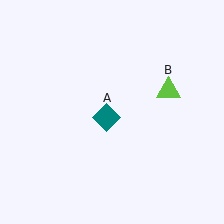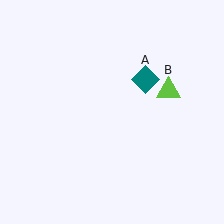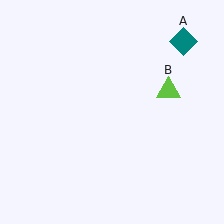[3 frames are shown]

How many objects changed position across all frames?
1 object changed position: teal diamond (object A).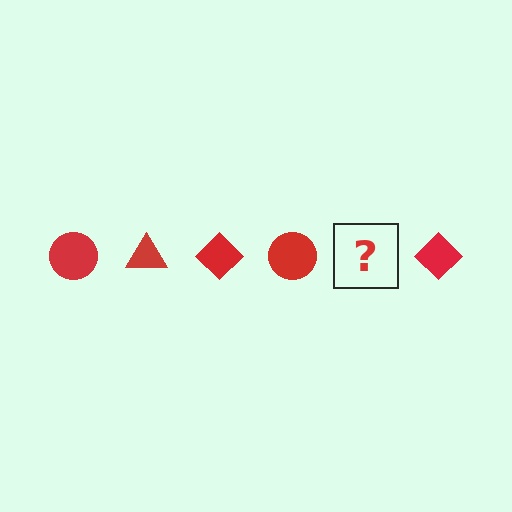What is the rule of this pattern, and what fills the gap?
The rule is that the pattern cycles through circle, triangle, diamond shapes in red. The gap should be filled with a red triangle.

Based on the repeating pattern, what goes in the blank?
The blank should be a red triangle.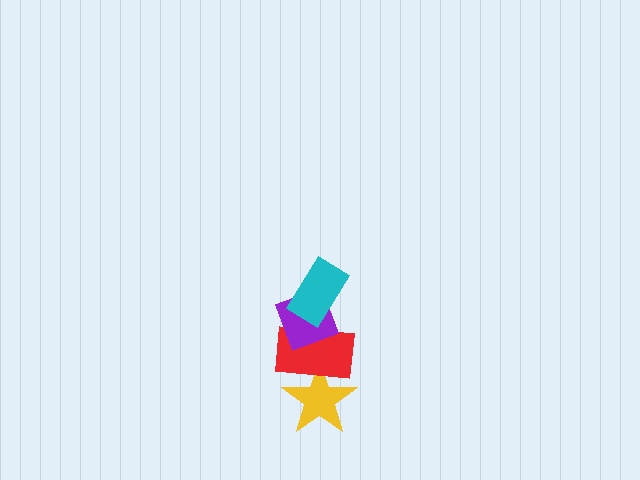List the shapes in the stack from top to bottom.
From top to bottom: the cyan rectangle, the purple diamond, the red rectangle, the yellow star.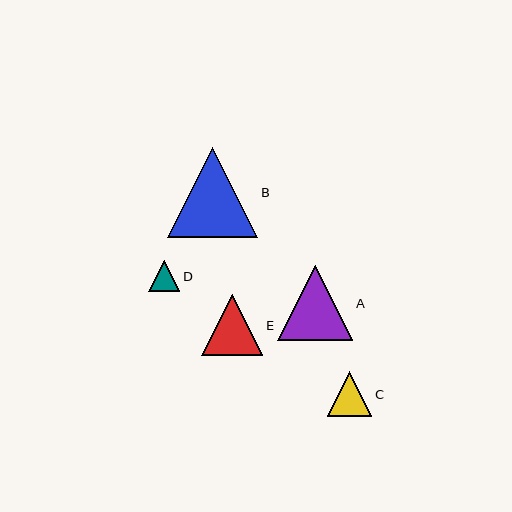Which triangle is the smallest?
Triangle D is the smallest with a size of approximately 31 pixels.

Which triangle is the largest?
Triangle B is the largest with a size of approximately 90 pixels.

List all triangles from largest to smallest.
From largest to smallest: B, A, E, C, D.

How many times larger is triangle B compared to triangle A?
Triangle B is approximately 1.2 times the size of triangle A.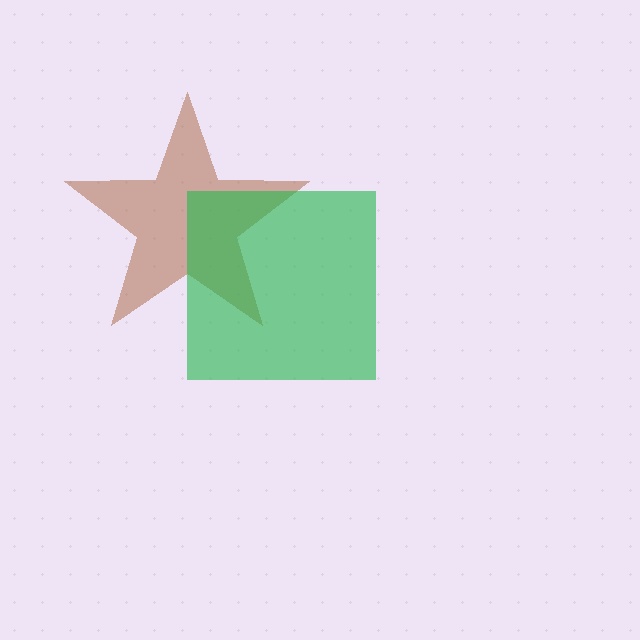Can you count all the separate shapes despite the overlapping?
Yes, there are 2 separate shapes.